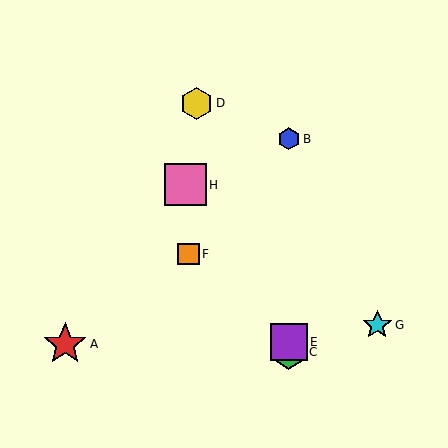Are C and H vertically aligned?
No, C is at x≈289 and H is at x≈185.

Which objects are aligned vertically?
Objects B, C, E are aligned vertically.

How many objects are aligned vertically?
3 objects (B, C, E) are aligned vertically.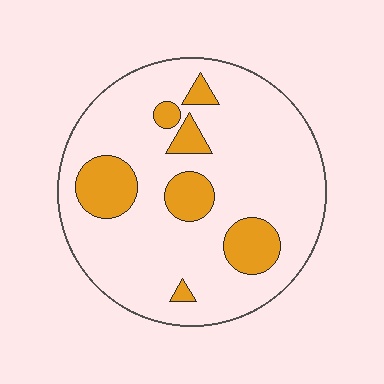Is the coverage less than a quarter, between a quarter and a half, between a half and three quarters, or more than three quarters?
Less than a quarter.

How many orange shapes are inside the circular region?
7.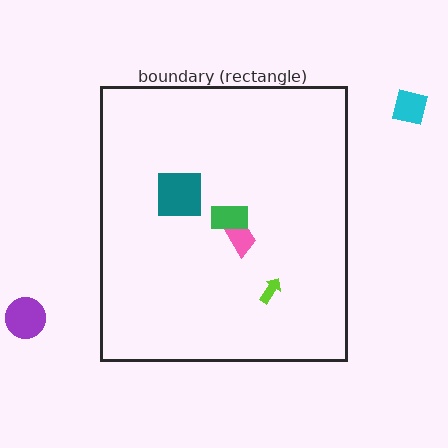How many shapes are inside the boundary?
4 inside, 2 outside.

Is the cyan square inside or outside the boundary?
Outside.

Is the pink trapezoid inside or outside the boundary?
Inside.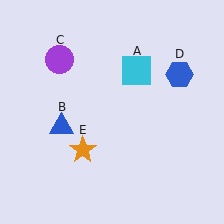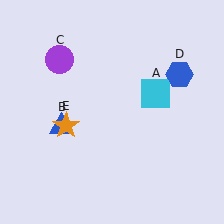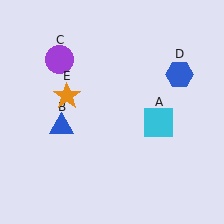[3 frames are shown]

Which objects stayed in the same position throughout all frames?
Blue triangle (object B) and purple circle (object C) and blue hexagon (object D) remained stationary.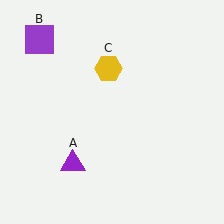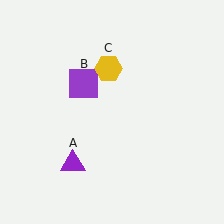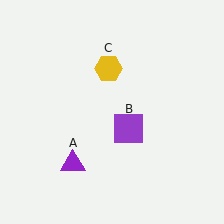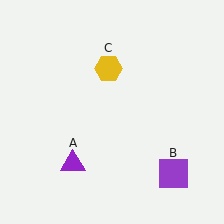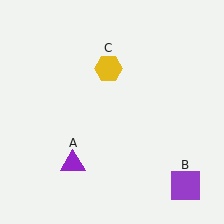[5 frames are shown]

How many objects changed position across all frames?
1 object changed position: purple square (object B).